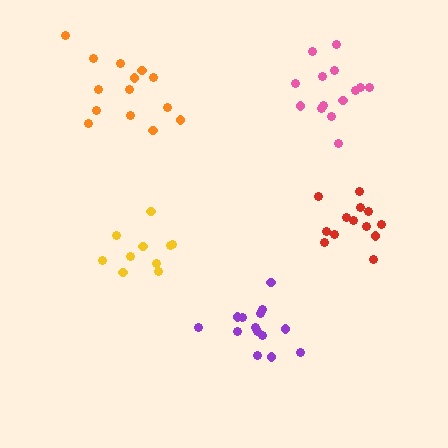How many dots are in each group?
Group 1: 10 dots, Group 2: 14 dots, Group 3: 13 dots, Group 4: 14 dots, Group 5: 14 dots (65 total).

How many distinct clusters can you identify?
There are 5 distinct clusters.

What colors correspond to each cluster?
The clusters are colored: yellow, pink, red, orange, purple.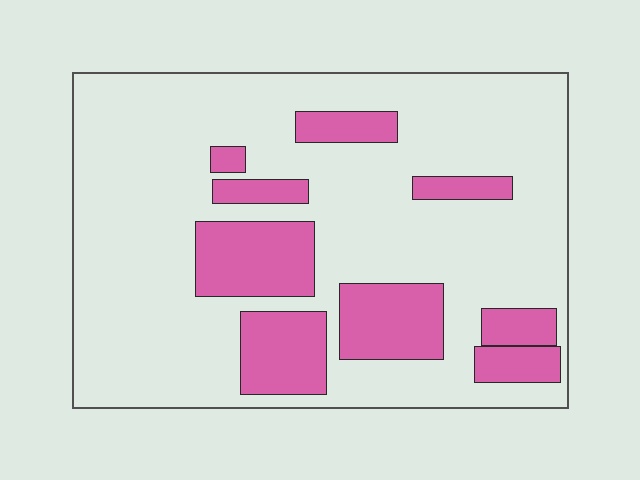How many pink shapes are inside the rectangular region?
9.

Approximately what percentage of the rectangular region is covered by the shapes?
Approximately 25%.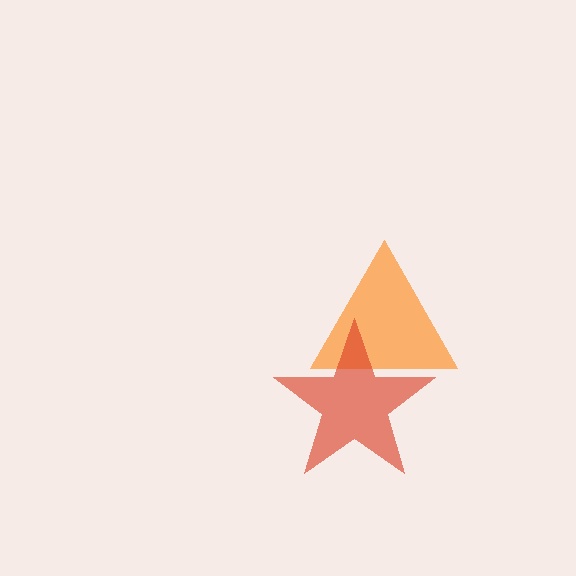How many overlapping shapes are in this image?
There are 2 overlapping shapes in the image.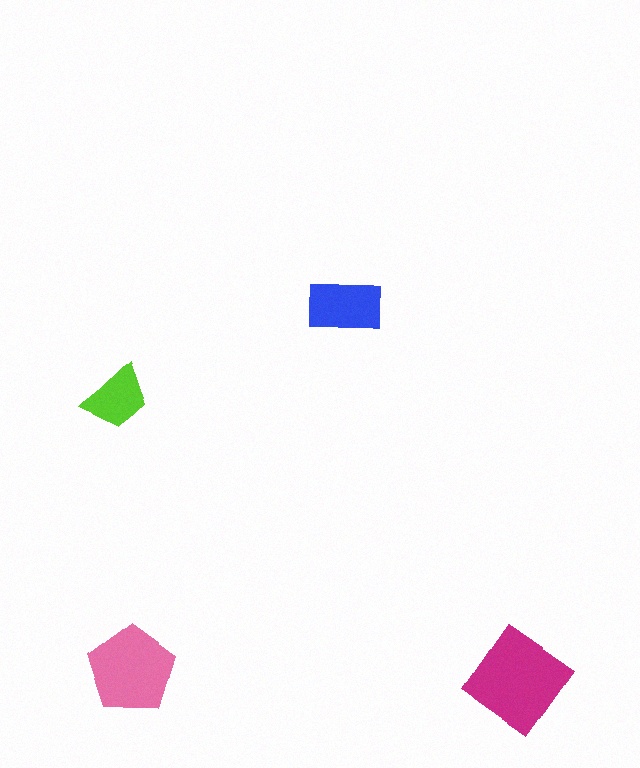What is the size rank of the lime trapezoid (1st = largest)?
4th.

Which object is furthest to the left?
The lime trapezoid is leftmost.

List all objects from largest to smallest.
The magenta diamond, the pink pentagon, the blue rectangle, the lime trapezoid.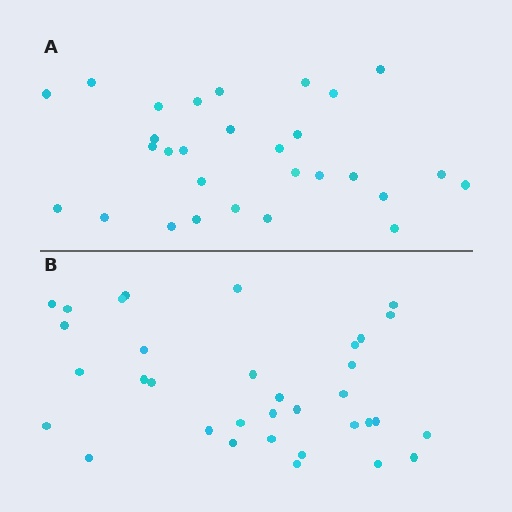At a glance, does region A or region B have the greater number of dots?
Region B (the bottom region) has more dots.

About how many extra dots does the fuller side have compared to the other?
Region B has about 5 more dots than region A.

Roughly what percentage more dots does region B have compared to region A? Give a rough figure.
About 15% more.